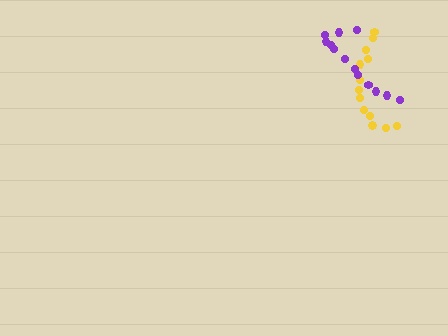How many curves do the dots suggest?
There are 2 distinct paths.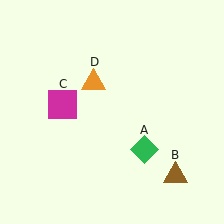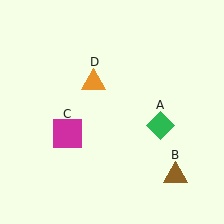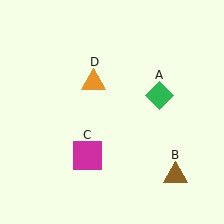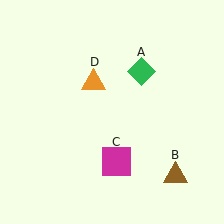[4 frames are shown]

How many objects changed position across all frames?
2 objects changed position: green diamond (object A), magenta square (object C).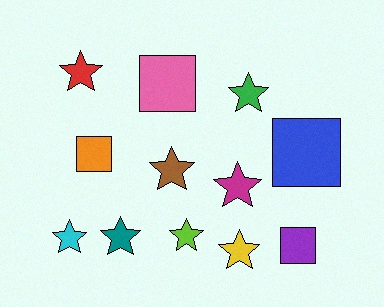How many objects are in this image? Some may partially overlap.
There are 12 objects.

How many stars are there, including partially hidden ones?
There are 8 stars.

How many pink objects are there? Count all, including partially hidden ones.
There is 1 pink object.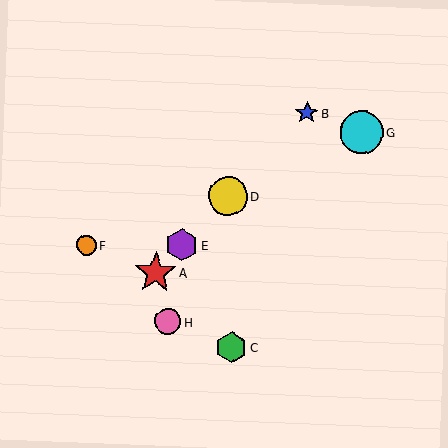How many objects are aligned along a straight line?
4 objects (A, B, D, E) are aligned along a straight line.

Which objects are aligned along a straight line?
Objects A, B, D, E are aligned along a straight line.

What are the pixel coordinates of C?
Object C is at (232, 348).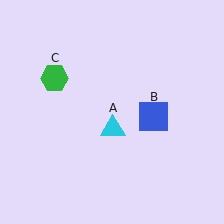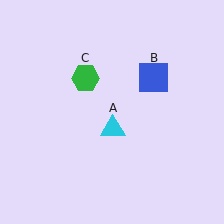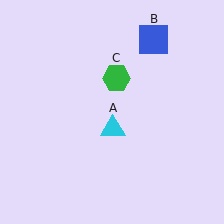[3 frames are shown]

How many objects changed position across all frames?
2 objects changed position: blue square (object B), green hexagon (object C).